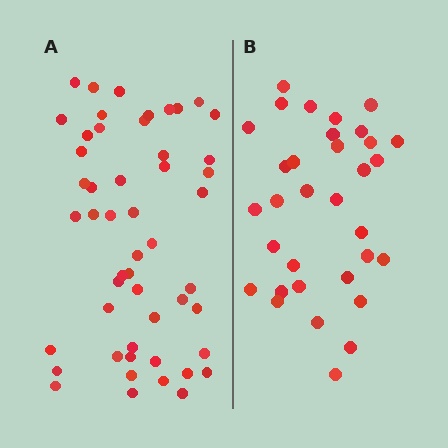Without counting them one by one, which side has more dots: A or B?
Region A (the left region) has more dots.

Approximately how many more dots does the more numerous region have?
Region A has approximately 20 more dots than region B.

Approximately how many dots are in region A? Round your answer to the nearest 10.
About 50 dots. (The exact count is 51, which rounds to 50.)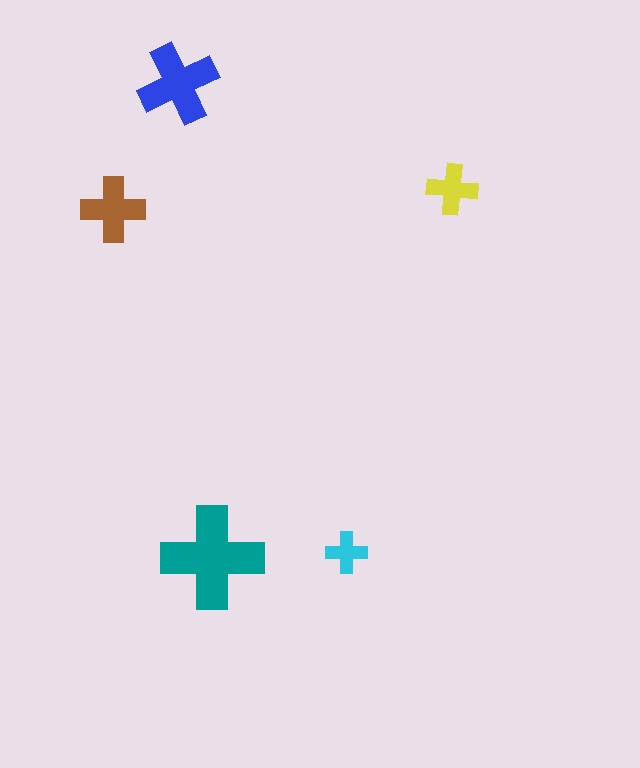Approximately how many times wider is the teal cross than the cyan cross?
About 2.5 times wider.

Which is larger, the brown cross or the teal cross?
The teal one.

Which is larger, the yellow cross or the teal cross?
The teal one.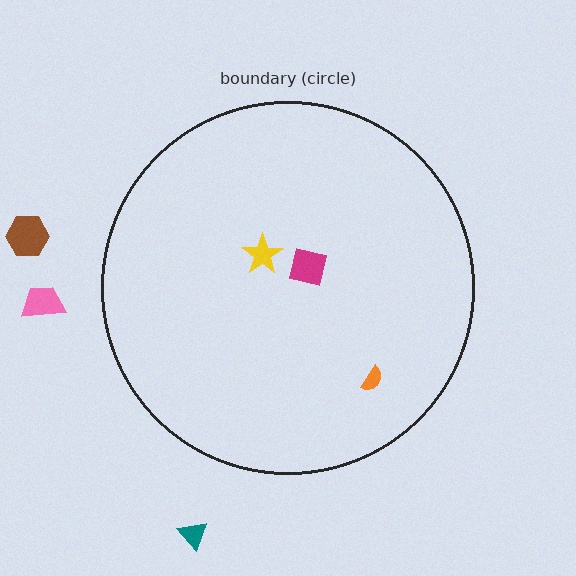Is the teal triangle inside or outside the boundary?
Outside.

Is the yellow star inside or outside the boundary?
Inside.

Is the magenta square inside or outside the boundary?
Inside.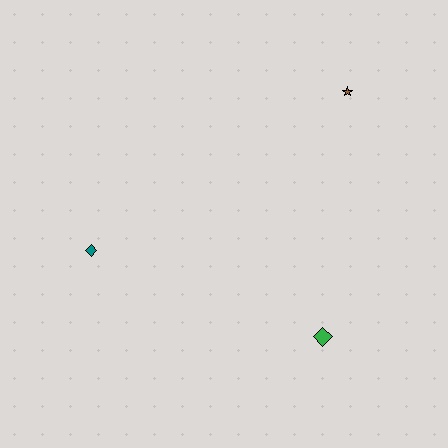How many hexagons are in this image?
There are no hexagons.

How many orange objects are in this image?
There are no orange objects.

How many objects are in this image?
There are 3 objects.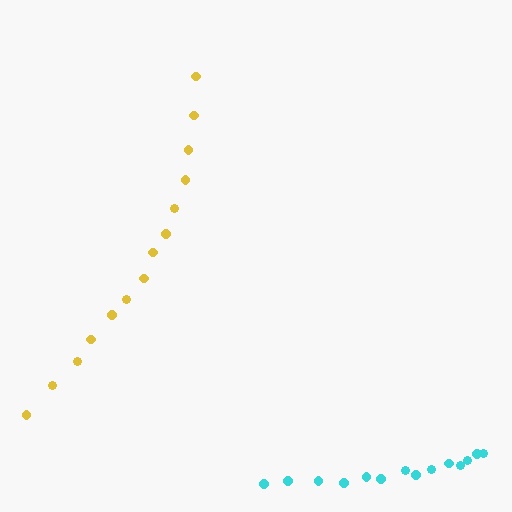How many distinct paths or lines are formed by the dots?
There are 2 distinct paths.